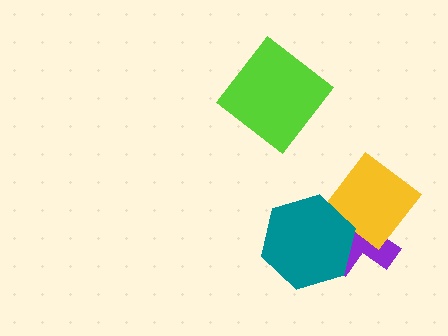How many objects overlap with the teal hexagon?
1 object overlaps with the teal hexagon.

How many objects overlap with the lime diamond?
0 objects overlap with the lime diamond.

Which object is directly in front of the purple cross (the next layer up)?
The yellow diamond is directly in front of the purple cross.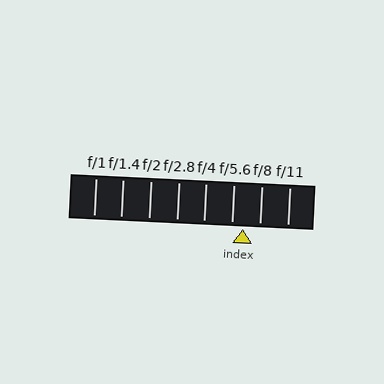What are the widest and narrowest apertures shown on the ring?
The widest aperture shown is f/1 and the narrowest is f/11.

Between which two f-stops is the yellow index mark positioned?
The index mark is between f/5.6 and f/8.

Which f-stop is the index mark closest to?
The index mark is closest to f/5.6.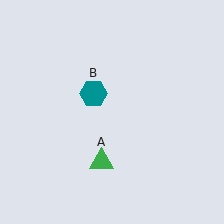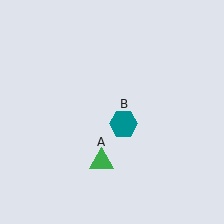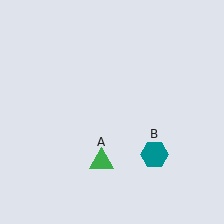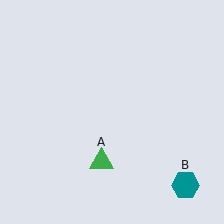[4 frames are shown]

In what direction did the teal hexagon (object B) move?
The teal hexagon (object B) moved down and to the right.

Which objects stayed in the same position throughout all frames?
Green triangle (object A) remained stationary.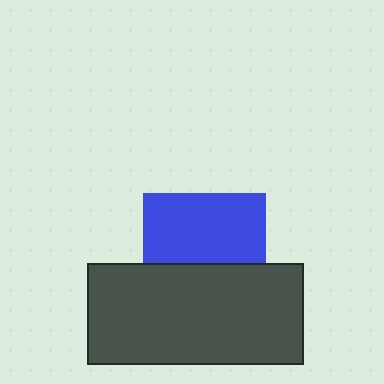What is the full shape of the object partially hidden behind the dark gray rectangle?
The partially hidden object is a blue square.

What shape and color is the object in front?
The object in front is a dark gray rectangle.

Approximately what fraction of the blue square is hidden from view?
Roughly 43% of the blue square is hidden behind the dark gray rectangle.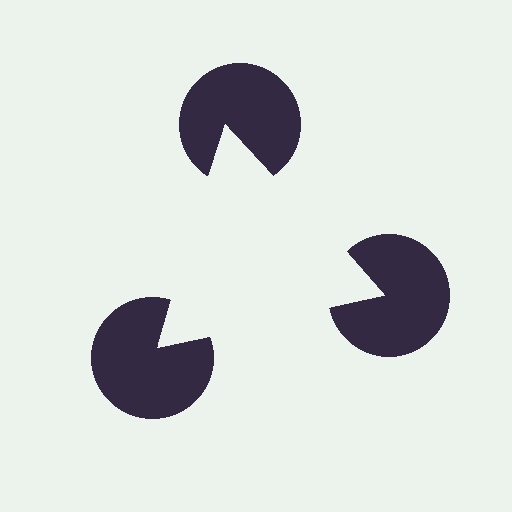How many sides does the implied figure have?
3 sides.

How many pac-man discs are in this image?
There are 3 — one at each vertex of the illusory triangle.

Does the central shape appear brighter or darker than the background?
It typically appears slightly brighter than the background, even though no actual brightness change is drawn.